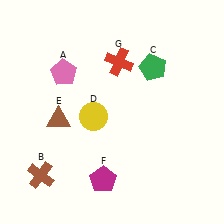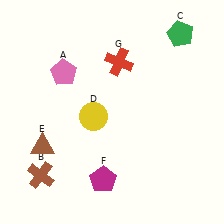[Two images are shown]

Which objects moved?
The objects that moved are: the green pentagon (C), the brown triangle (E).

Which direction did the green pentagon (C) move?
The green pentagon (C) moved up.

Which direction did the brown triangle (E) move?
The brown triangle (E) moved down.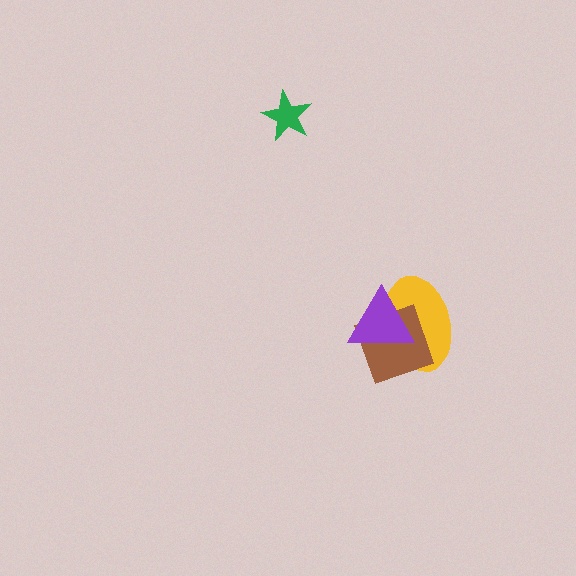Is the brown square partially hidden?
Yes, it is partially covered by another shape.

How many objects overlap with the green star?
0 objects overlap with the green star.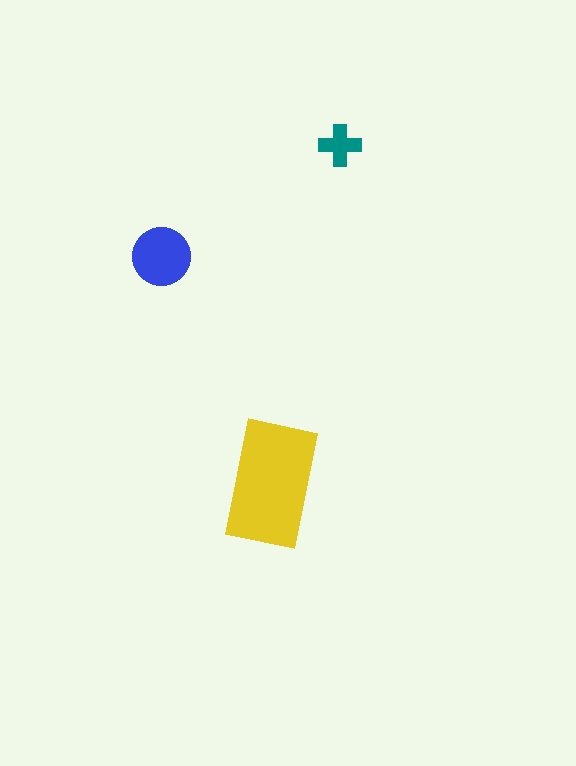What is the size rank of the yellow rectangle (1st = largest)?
1st.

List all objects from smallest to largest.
The teal cross, the blue circle, the yellow rectangle.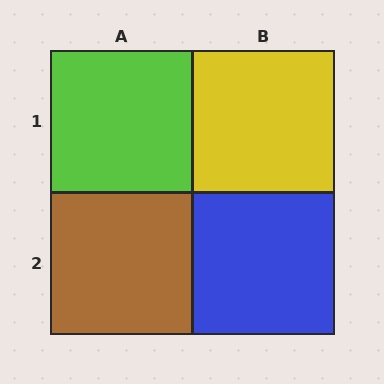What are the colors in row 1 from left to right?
Lime, yellow.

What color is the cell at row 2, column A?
Brown.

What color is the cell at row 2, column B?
Blue.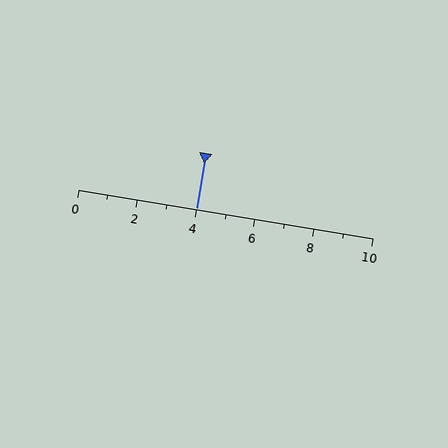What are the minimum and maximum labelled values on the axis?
The axis runs from 0 to 10.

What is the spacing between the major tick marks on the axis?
The major ticks are spaced 2 apart.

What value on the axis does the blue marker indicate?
The marker indicates approximately 4.